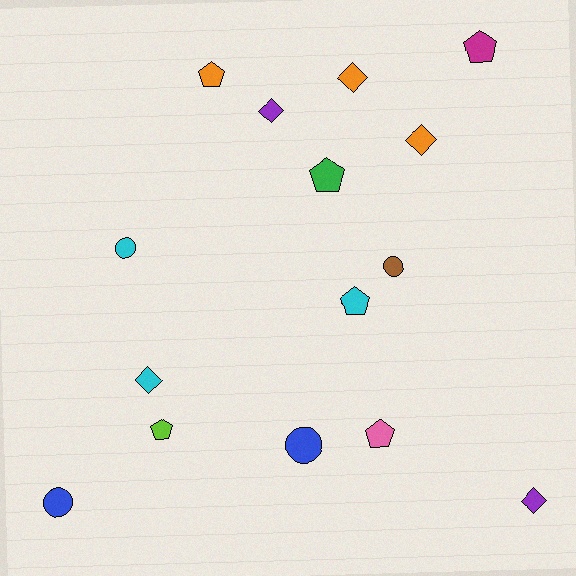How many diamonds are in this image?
There are 5 diamonds.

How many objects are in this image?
There are 15 objects.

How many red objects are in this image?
There are no red objects.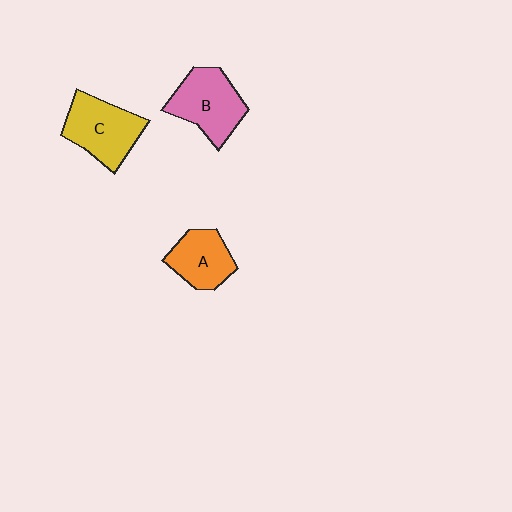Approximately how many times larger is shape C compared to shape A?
Approximately 1.3 times.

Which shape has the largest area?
Shape C (yellow).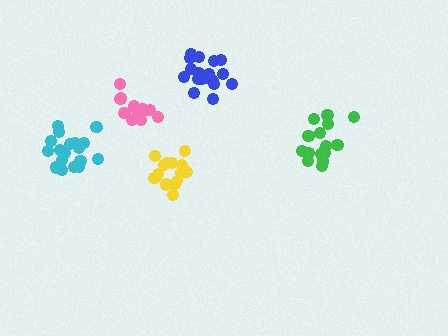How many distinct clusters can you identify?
There are 5 distinct clusters.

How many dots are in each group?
Group 1: 14 dots, Group 2: 16 dots, Group 3: 14 dots, Group 4: 19 dots, Group 5: 19 dots (82 total).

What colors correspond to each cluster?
The clusters are colored: yellow, green, pink, blue, cyan.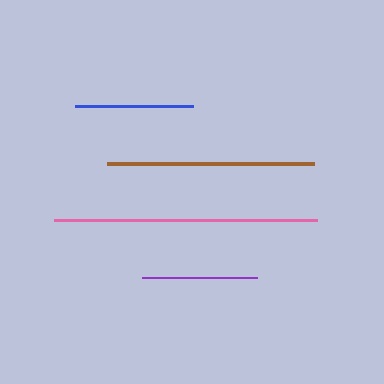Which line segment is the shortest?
The purple line is the shortest at approximately 115 pixels.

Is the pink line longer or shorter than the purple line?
The pink line is longer than the purple line.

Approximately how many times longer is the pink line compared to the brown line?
The pink line is approximately 1.3 times the length of the brown line.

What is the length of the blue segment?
The blue segment is approximately 118 pixels long.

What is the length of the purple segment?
The purple segment is approximately 115 pixels long.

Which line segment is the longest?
The pink line is the longest at approximately 264 pixels.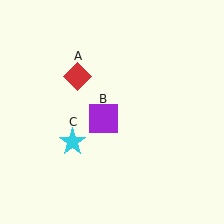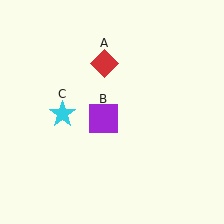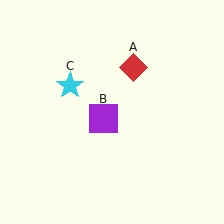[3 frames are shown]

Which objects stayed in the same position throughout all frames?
Purple square (object B) remained stationary.